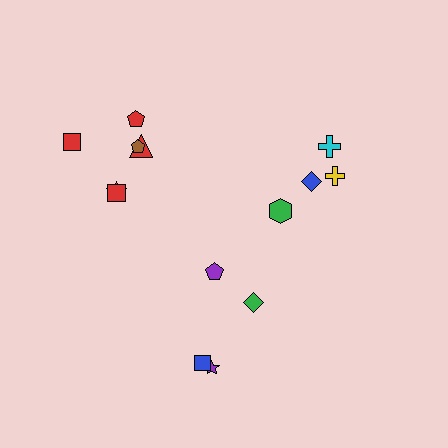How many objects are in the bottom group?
There are 4 objects.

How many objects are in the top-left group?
There are 6 objects.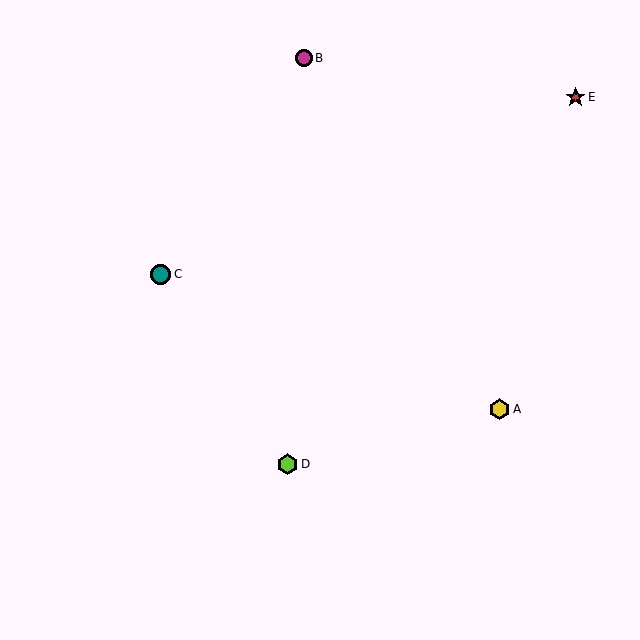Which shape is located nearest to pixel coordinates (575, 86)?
The red star (labeled E) at (576, 97) is nearest to that location.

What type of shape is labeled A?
Shape A is a yellow hexagon.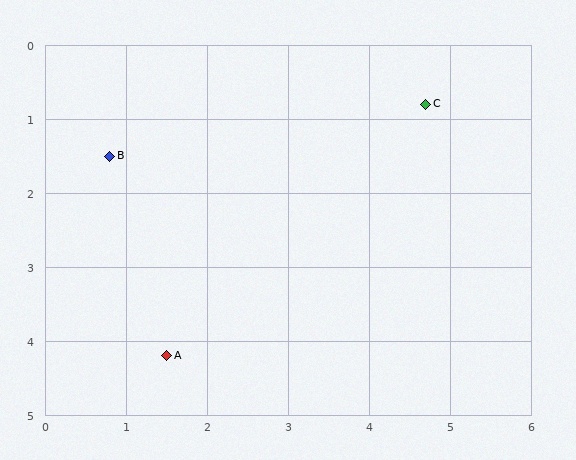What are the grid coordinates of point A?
Point A is at approximately (1.5, 4.2).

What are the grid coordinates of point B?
Point B is at approximately (0.8, 1.5).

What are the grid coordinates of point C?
Point C is at approximately (4.7, 0.8).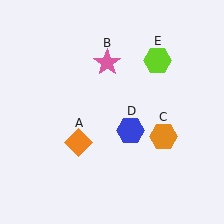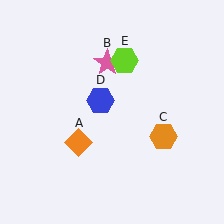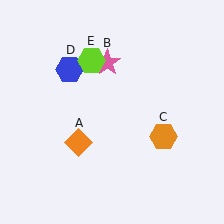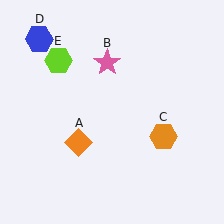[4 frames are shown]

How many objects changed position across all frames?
2 objects changed position: blue hexagon (object D), lime hexagon (object E).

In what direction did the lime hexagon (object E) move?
The lime hexagon (object E) moved left.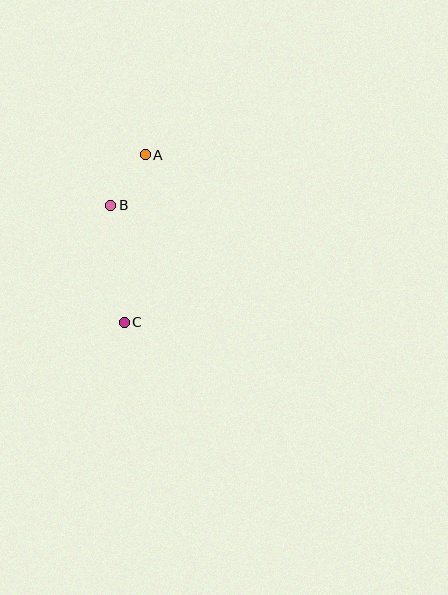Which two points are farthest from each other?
Points A and C are farthest from each other.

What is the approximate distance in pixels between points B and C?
The distance between B and C is approximately 118 pixels.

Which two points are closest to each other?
Points A and B are closest to each other.